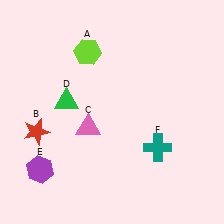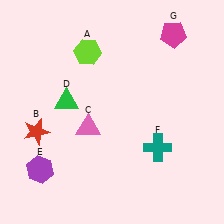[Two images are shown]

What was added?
A magenta pentagon (G) was added in Image 2.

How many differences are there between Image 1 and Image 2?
There is 1 difference between the two images.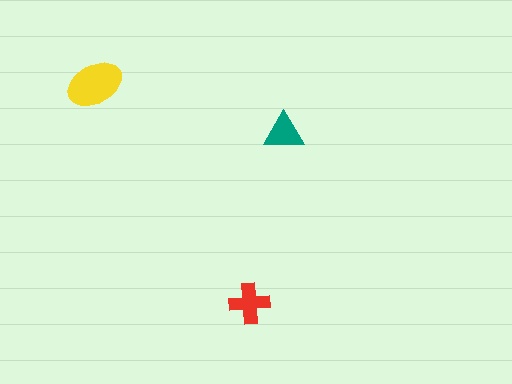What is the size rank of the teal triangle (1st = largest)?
3rd.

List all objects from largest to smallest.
The yellow ellipse, the red cross, the teal triangle.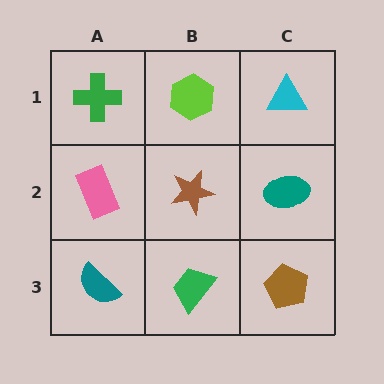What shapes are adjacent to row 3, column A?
A pink rectangle (row 2, column A), a green trapezoid (row 3, column B).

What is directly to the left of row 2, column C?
A brown star.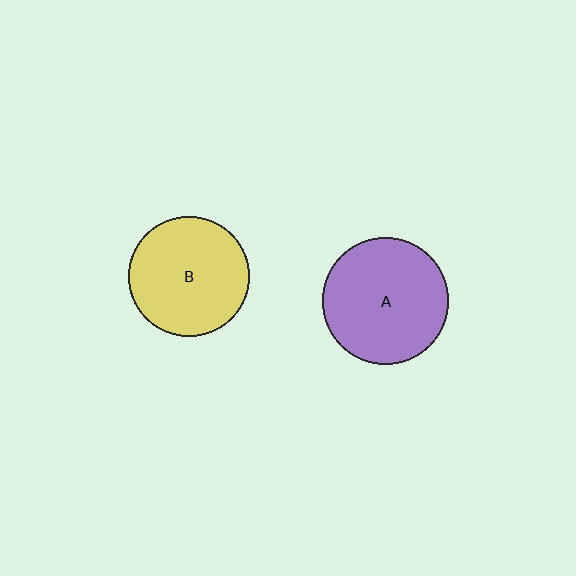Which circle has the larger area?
Circle A (purple).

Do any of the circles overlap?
No, none of the circles overlap.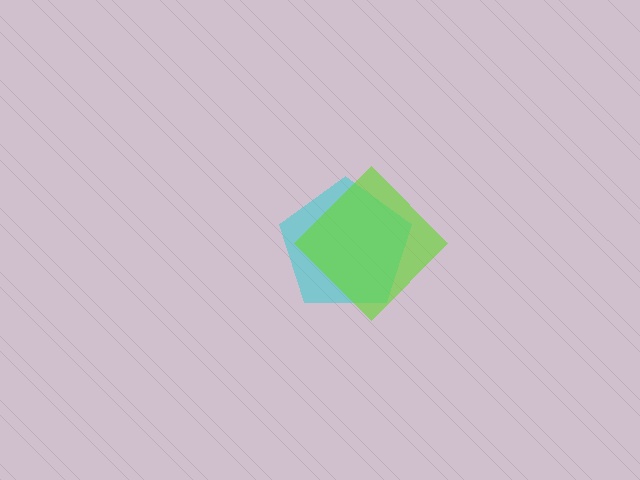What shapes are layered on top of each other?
The layered shapes are: a cyan pentagon, a lime diamond.